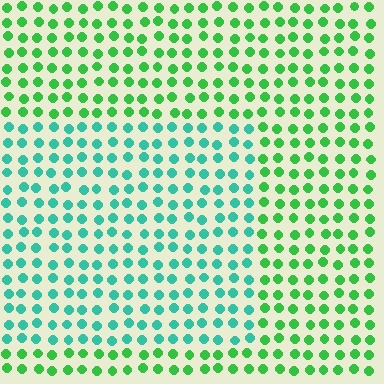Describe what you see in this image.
The image is filled with small green elements in a uniform arrangement. A rectangle-shaped region is visible where the elements are tinted to a slightly different hue, forming a subtle color boundary.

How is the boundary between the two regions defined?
The boundary is defined purely by a slight shift in hue (about 41 degrees). Spacing, size, and orientation are identical on both sides.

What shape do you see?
I see a rectangle.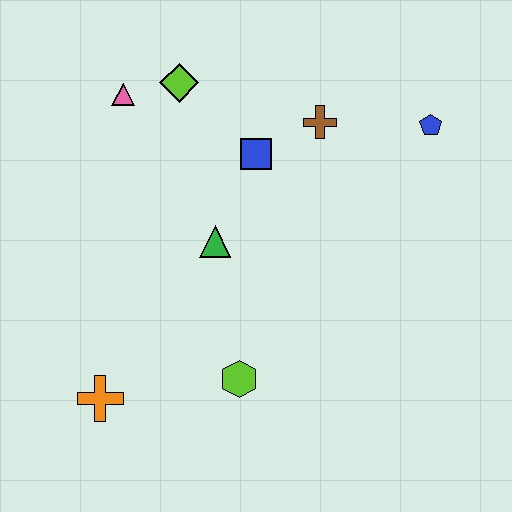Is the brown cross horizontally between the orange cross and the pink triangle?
No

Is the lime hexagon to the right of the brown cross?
No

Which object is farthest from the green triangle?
The blue pentagon is farthest from the green triangle.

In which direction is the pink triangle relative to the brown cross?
The pink triangle is to the left of the brown cross.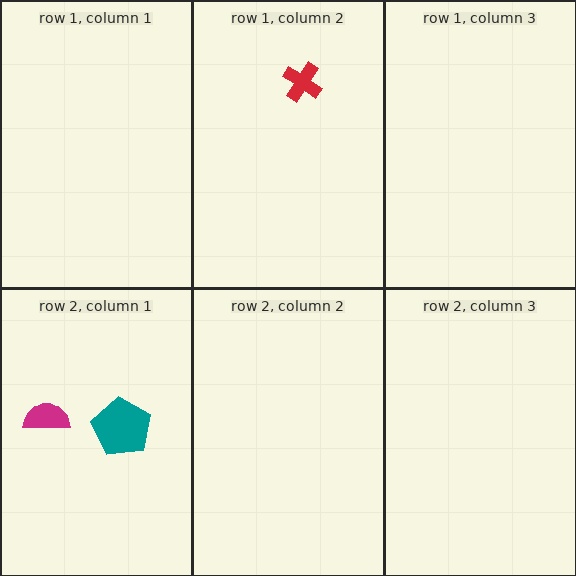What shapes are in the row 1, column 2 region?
The red cross.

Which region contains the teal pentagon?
The row 2, column 1 region.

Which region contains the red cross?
The row 1, column 2 region.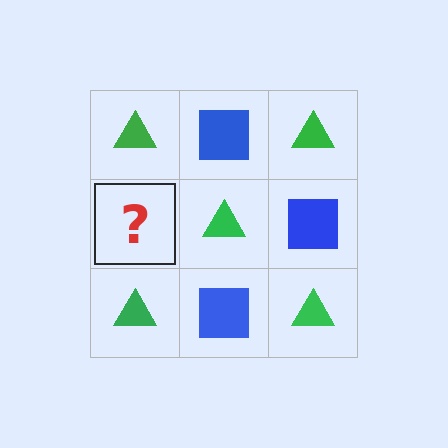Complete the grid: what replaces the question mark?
The question mark should be replaced with a blue square.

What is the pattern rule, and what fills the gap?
The rule is that it alternates green triangle and blue square in a checkerboard pattern. The gap should be filled with a blue square.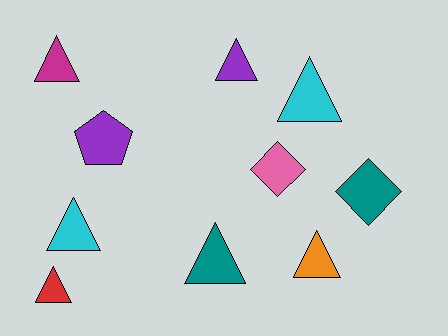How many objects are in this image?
There are 10 objects.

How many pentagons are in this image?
There is 1 pentagon.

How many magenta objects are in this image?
There is 1 magenta object.